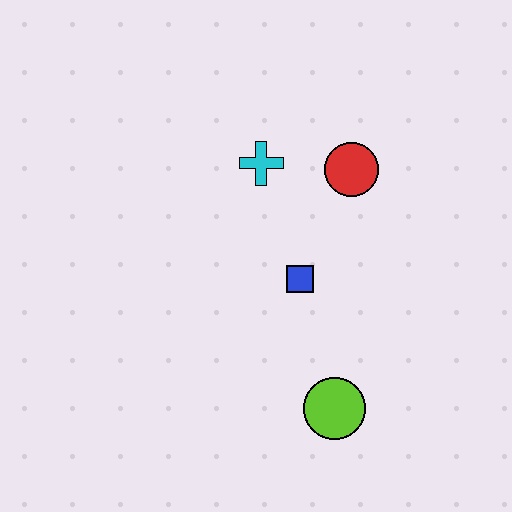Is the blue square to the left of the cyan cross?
No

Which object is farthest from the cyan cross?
The lime circle is farthest from the cyan cross.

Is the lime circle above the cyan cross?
No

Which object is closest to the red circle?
The cyan cross is closest to the red circle.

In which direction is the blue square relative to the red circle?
The blue square is below the red circle.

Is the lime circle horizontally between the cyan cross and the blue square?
No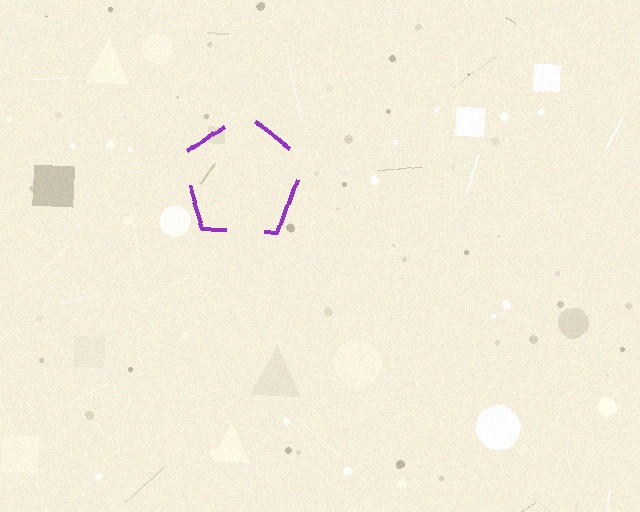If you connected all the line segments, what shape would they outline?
They would outline a pentagon.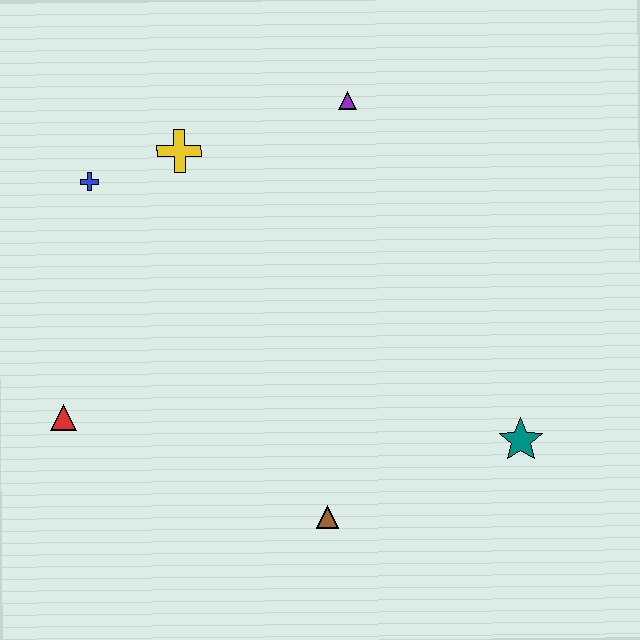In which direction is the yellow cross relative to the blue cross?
The yellow cross is to the right of the blue cross.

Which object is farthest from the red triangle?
The teal star is farthest from the red triangle.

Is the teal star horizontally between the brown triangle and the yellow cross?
No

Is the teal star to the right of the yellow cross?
Yes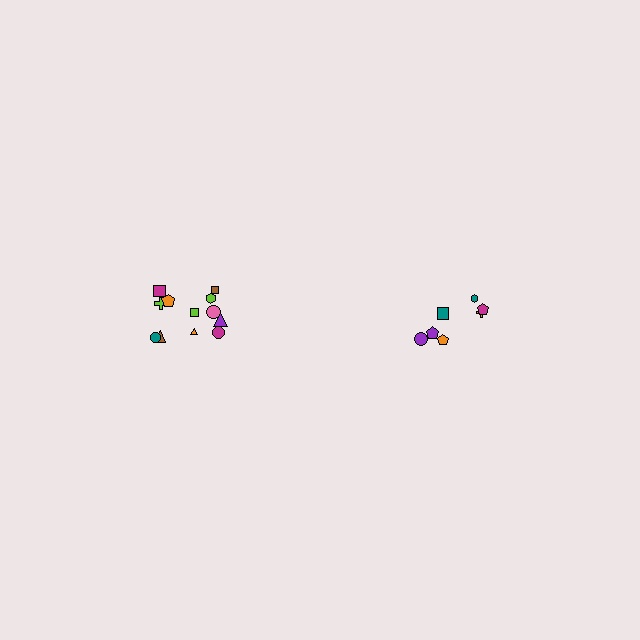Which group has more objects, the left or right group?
The left group.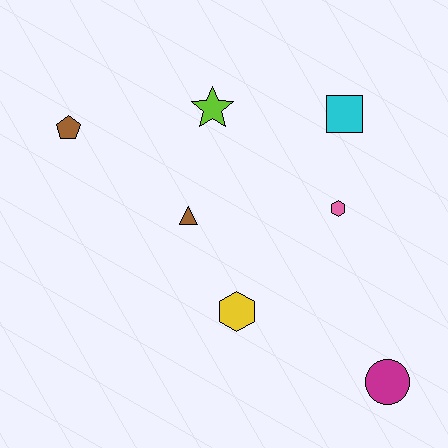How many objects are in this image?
There are 7 objects.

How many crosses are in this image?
There are no crosses.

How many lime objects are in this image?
There is 1 lime object.